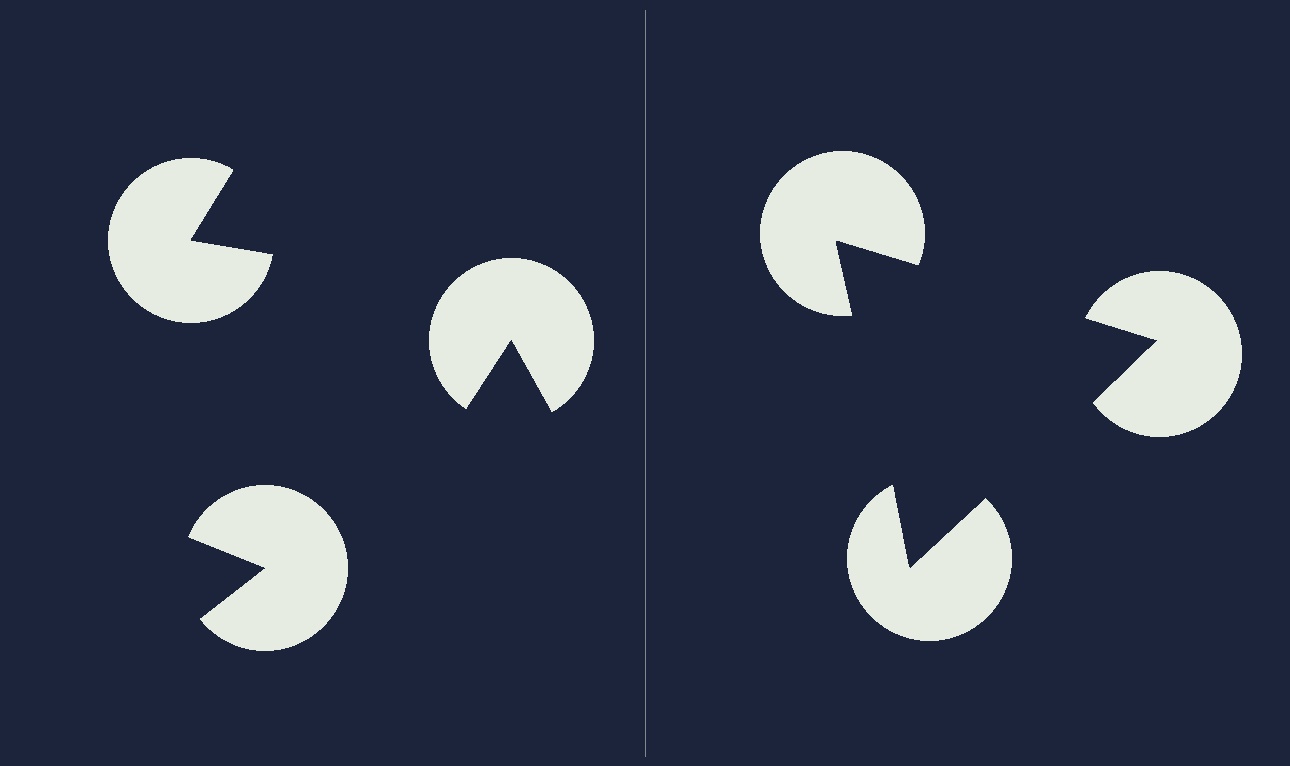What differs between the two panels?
The pac-man discs are positioned identically on both sides; only the wedge orientations differ. On the right they align to a triangle; on the left they are misaligned.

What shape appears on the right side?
An illusory triangle.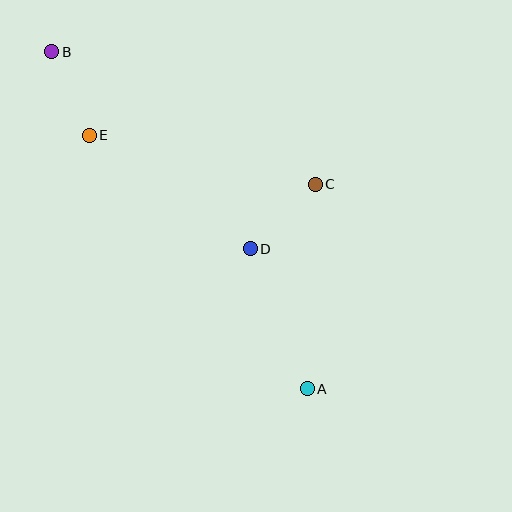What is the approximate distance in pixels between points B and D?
The distance between B and D is approximately 280 pixels.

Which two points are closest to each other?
Points B and E are closest to each other.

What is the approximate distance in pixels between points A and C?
The distance between A and C is approximately 205 pixels.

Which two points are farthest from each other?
Points A and B are farthest from each other.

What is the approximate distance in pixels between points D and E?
The distance between D and E is approximately 197 pixels.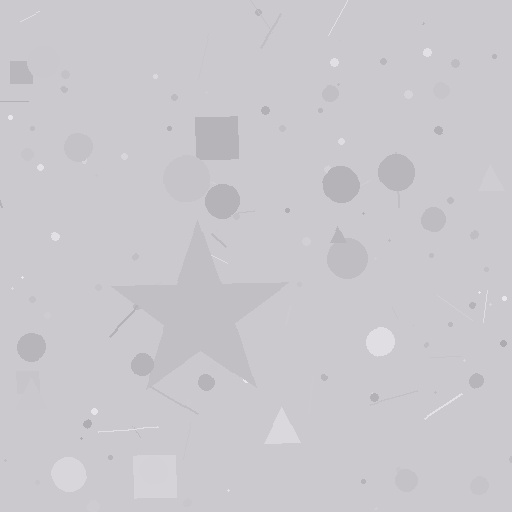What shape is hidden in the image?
A star is hidden in the image.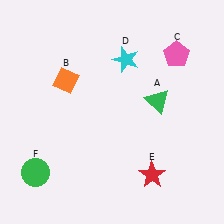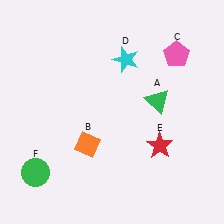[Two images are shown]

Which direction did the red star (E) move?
The red star (E) moved up.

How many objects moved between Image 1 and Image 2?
2 objects moved between the two images.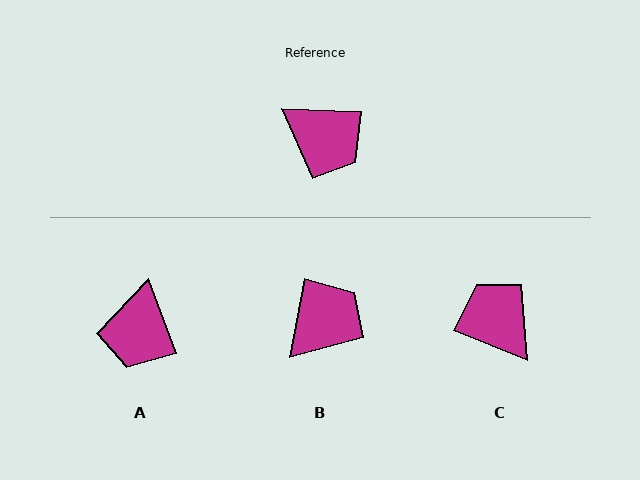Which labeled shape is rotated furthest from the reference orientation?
C, about 161 degrees away.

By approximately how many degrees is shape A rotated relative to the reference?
Approximately 67 degrees clockwise.